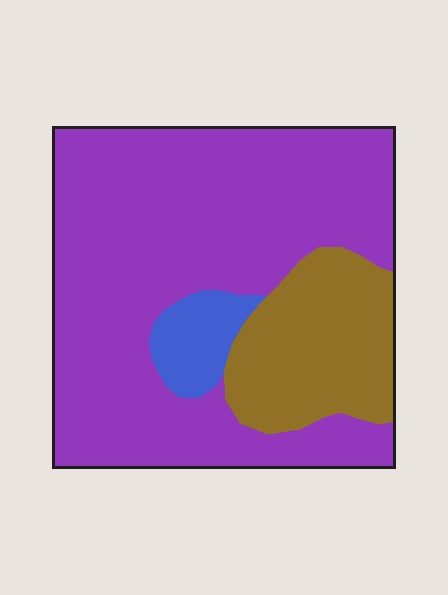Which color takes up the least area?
Blue, at roughly 5%.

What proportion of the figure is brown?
Brown takes up about one fifth (1/5) of the figure.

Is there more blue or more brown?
Brown.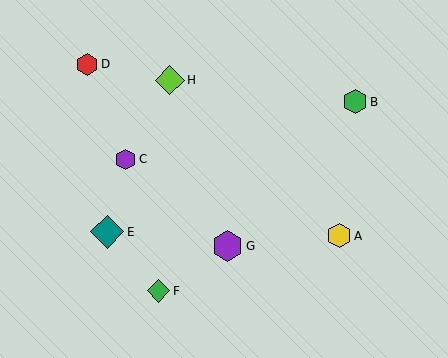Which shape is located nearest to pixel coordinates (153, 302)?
The green diamond (labeled F) at (158, 291) is nearest to that location.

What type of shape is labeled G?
Shape G is a purple hexagon.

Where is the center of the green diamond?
The center of the green diamond is at (158, 291).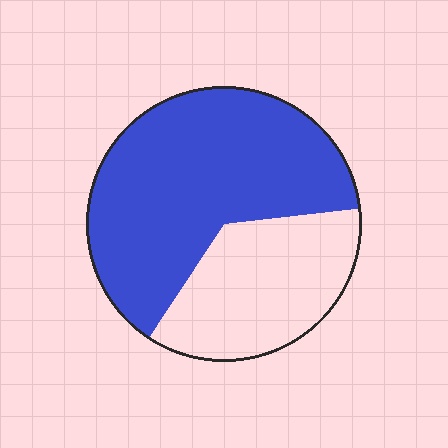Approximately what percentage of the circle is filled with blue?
Approximately 65%.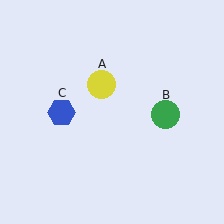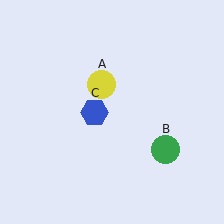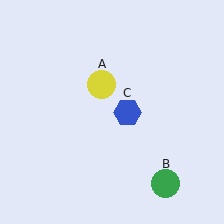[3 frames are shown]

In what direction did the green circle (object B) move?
The green circle (object B) moved down.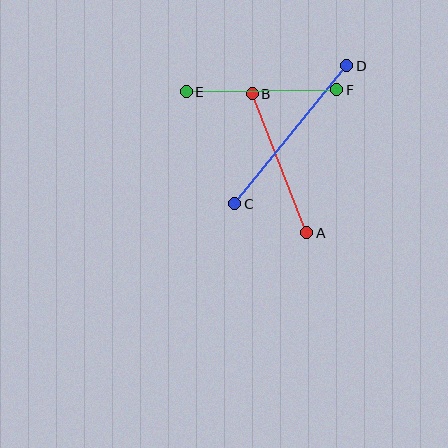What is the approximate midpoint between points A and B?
The midpoint is at approximately (279, 163) pixels.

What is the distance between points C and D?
The distance is approximately 178 pixels.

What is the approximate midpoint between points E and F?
The midpoint is at approximately (261, 91) pixels.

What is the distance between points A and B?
The distance is approximately 149 pixels.